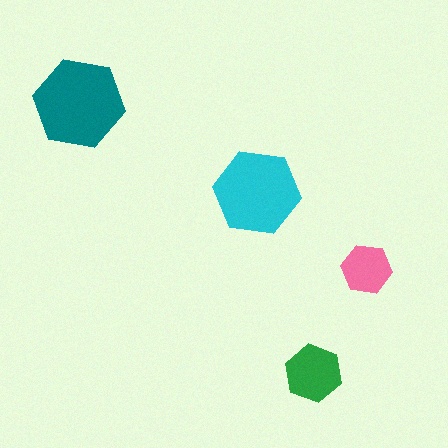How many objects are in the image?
There are 4 objects in the image.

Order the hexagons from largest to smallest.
the teal one, the cyan one, the green one, the pink one.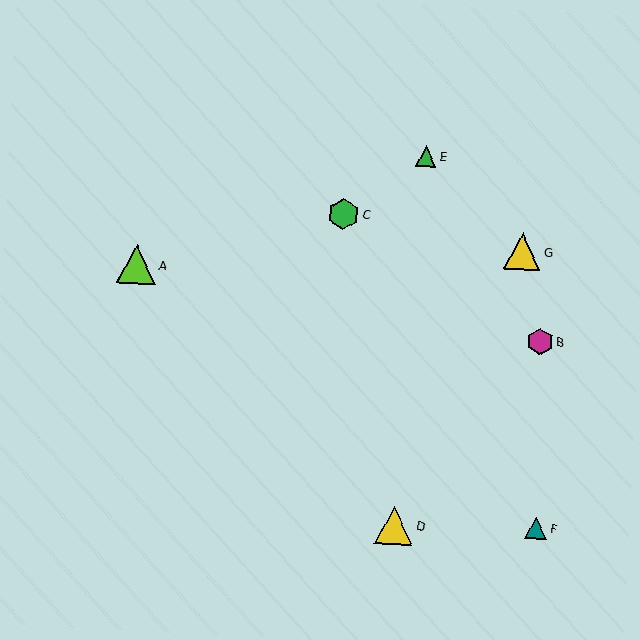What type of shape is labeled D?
Shape D is a yellow triangle.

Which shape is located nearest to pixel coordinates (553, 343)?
The magenta hexagon (labeled B) at (540, 342) is nearest to that location.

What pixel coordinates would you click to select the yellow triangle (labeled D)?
Click at (394, 526) to select the yellow triangle D.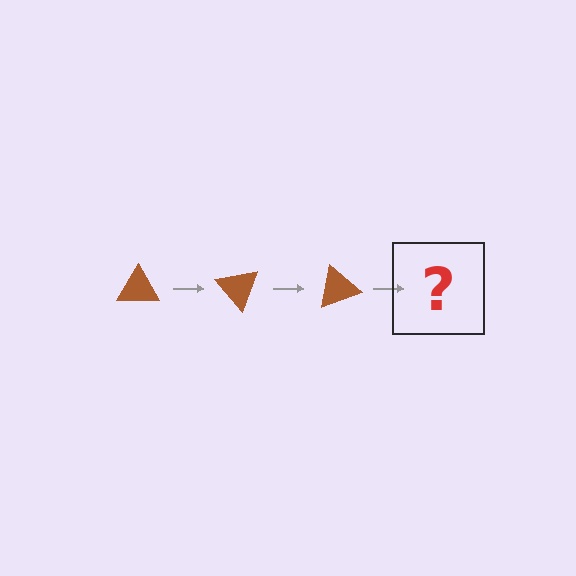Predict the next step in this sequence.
The next step is a brown triangle rotated 150 degrees.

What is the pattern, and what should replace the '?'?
The pattern is that the triangle rotates 50 degrees each step. The '?' should be a brown triangle rotated 150 degrees.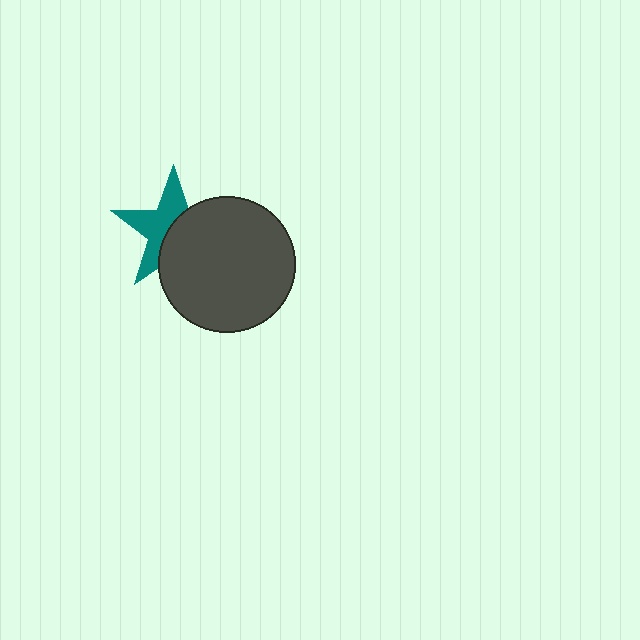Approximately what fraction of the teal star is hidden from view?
Roughly 50% of the teal star is hidden behind the dark gray circle.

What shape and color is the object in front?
The object in front is a dark gray circle.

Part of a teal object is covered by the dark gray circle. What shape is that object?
It is a star.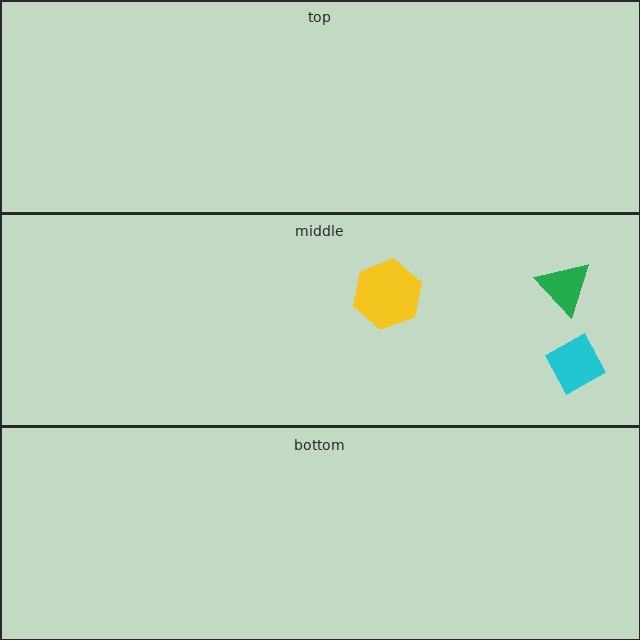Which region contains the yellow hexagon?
The middle region.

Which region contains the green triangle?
The middle region.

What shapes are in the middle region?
The cyan square, the green triangle, the yellow hexagon.